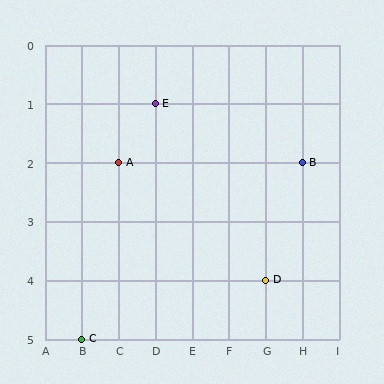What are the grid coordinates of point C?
Point C is at grid coordinates (B, 5).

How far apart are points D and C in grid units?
Points D and C are 5 columns and 1 row apart (about 5.1 grid units diagonally).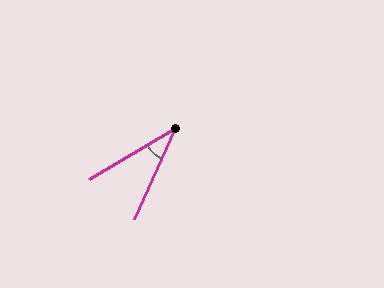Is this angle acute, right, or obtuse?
It is acute.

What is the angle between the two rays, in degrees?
Approximately 35 degrees.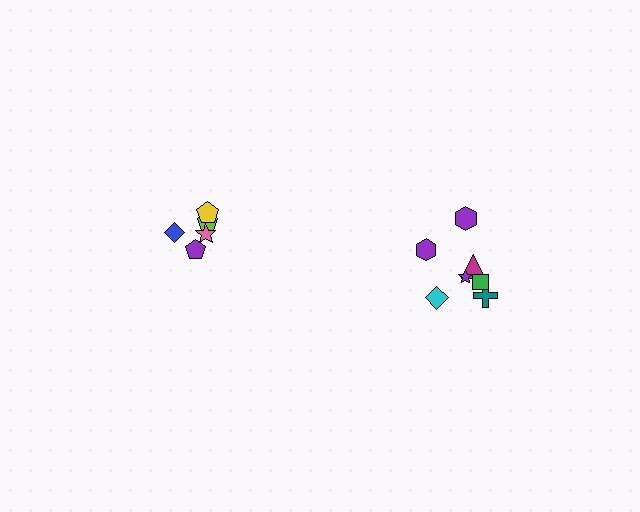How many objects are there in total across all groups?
There are 12 objects.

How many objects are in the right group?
There are 7 objects.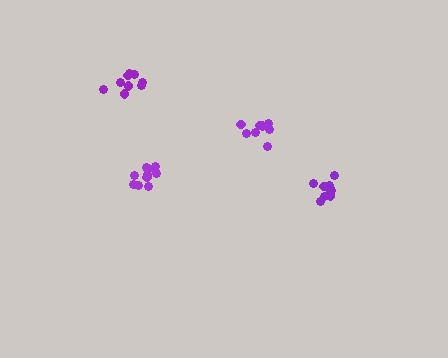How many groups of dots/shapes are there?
There are 4 groups.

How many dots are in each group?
Group 1: 8 dots, Group 2: 10 dots, Group 3: 9 dots, Group 4: 9 dots (36 total).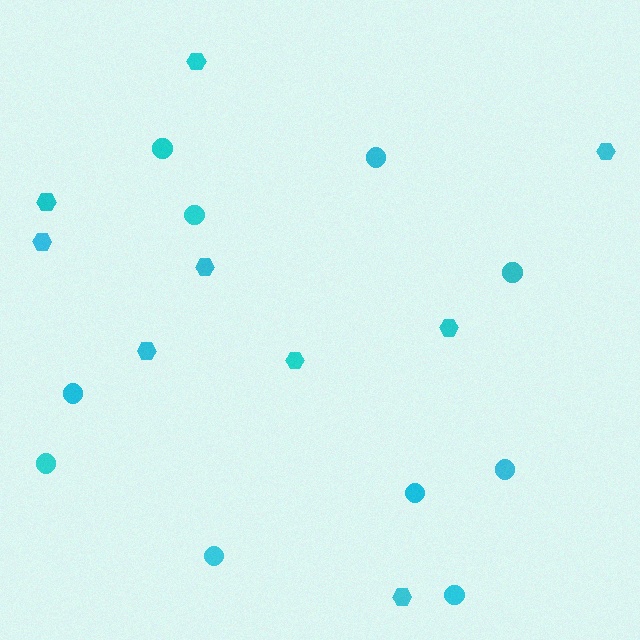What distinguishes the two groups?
There are 2 groups: one group of circles (10) and one group of hexagons (9).